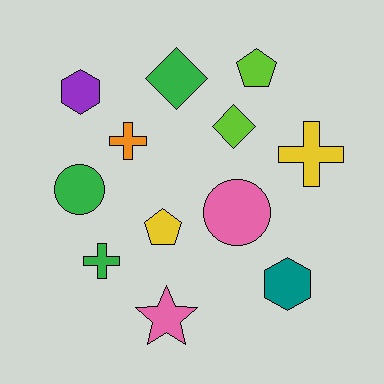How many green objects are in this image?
There are 3 green objects.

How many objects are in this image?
There are 12 objects.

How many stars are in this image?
There is 1 star.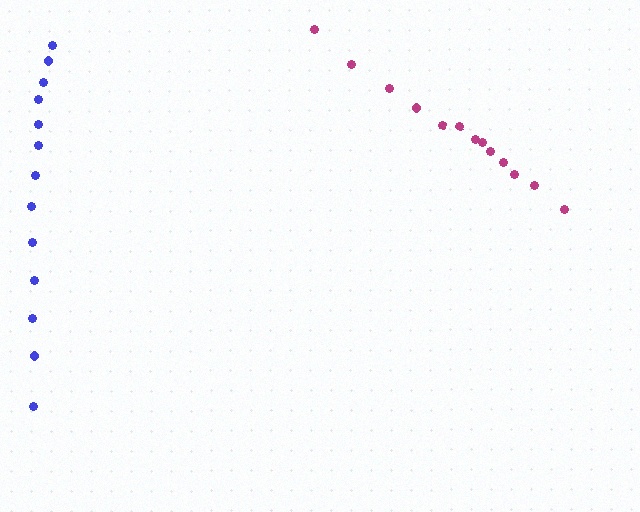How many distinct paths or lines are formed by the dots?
There are 2 distinct paths.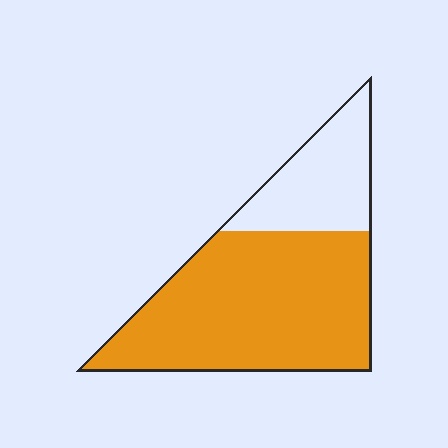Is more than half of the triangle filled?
Yes.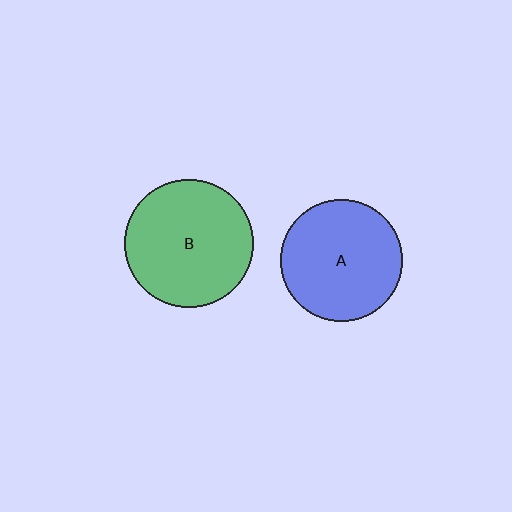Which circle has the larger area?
Circle B (green).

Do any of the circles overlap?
No, none of the circles overlap.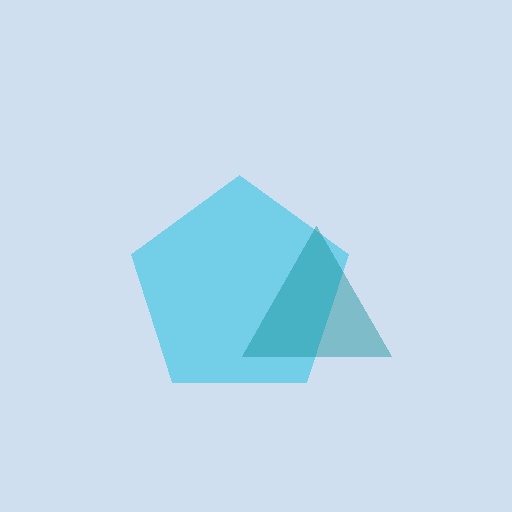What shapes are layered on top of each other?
The layered shapes are: a cyan pentagon, a teal triangle.